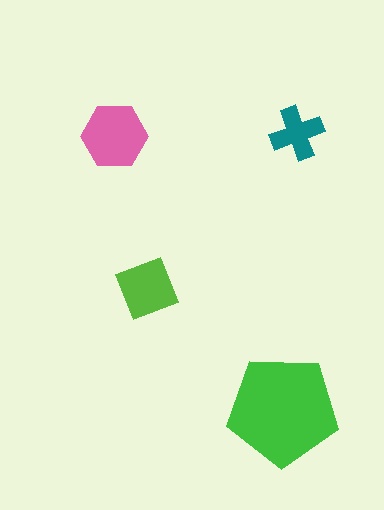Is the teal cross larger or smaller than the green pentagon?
Smaller.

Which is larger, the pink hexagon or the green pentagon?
The green pentagon.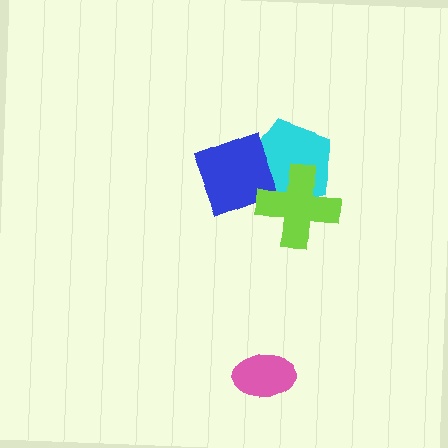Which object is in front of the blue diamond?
The lime cross is in front of the blue diamond.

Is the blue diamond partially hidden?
Yes, it is partially covered by another shape.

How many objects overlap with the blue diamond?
2 objects overlap with the blue diamond.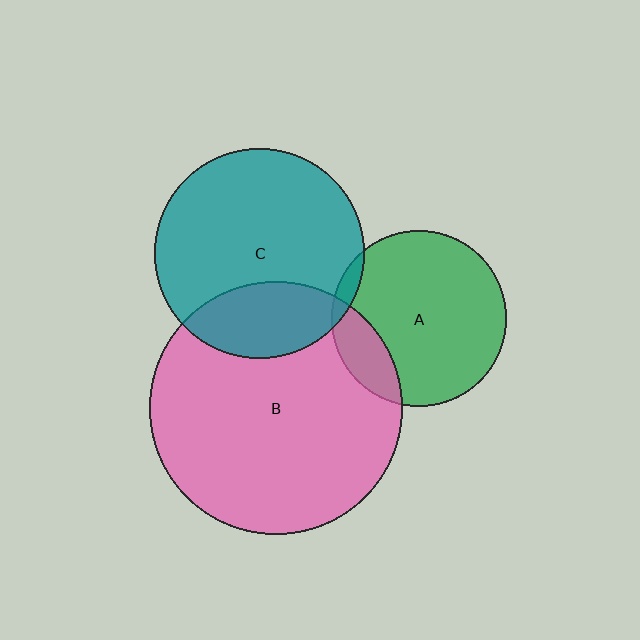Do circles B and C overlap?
Yes.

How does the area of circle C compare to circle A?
Approximately 1.4 times.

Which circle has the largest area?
Circle B (pink).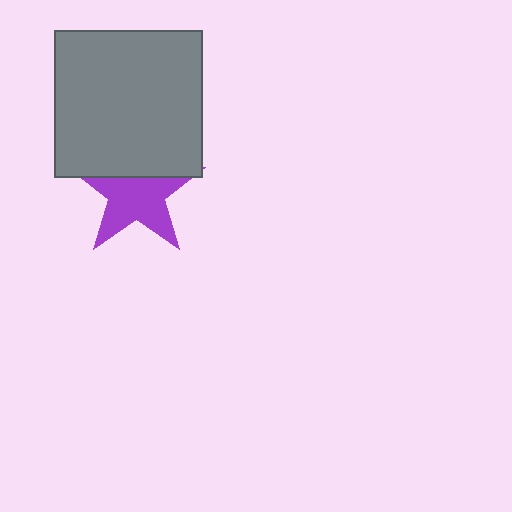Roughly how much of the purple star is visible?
Most of it is visible (roughly 66%).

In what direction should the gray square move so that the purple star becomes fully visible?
The gray square should move up. That is the shortest direction to clear the overlap and leave the purple star fully visible.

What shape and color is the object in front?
The object in front is a gray square.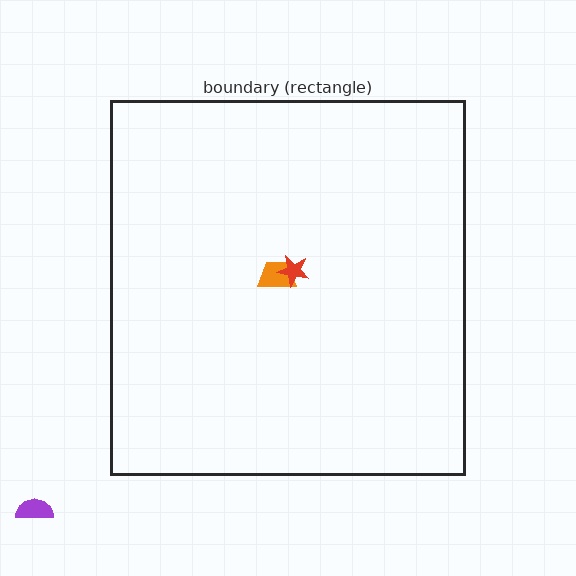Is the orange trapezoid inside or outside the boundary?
Inside.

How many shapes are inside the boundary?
2 inside, 1 outside.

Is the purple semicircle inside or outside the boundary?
Outside.